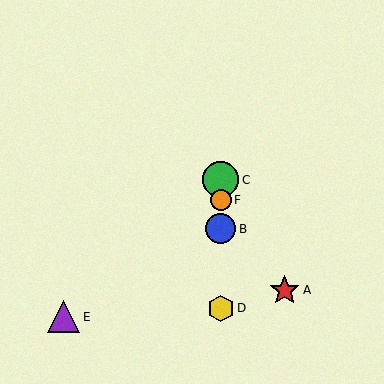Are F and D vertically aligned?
Yes, both are at x≈221.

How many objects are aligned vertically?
4 objects (B, C, D, F) are aligned vertically.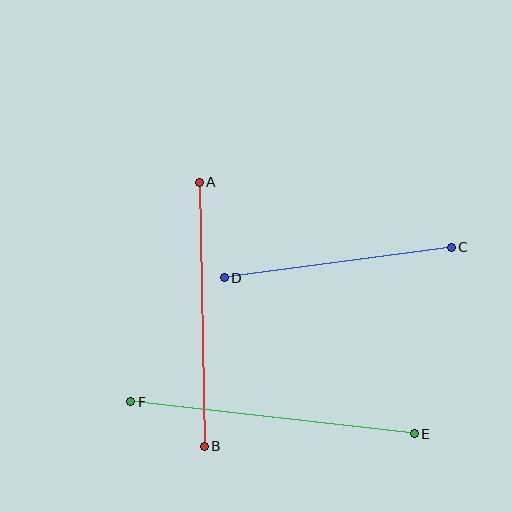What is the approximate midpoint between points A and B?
The midpoint is at approximately (202, 314) pixels.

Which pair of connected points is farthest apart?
Points E and F are farthest apart.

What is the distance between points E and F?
The distance is approximately 286 pixels.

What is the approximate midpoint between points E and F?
The midpoint is at approximately (272, 418) pixels.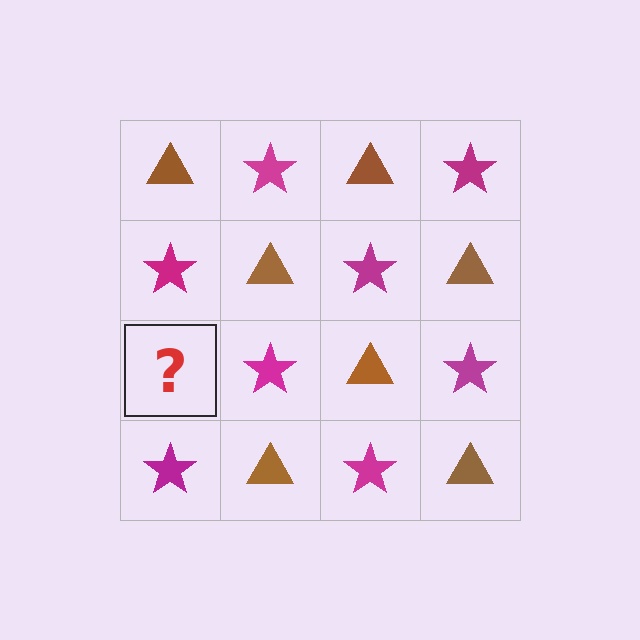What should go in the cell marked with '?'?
The missing cell should contain a brown triangle.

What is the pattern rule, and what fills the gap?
The rule is that it alternates brown triangle and magenta star in a checkerboard pattern. The gap should be filled with a brown triangle.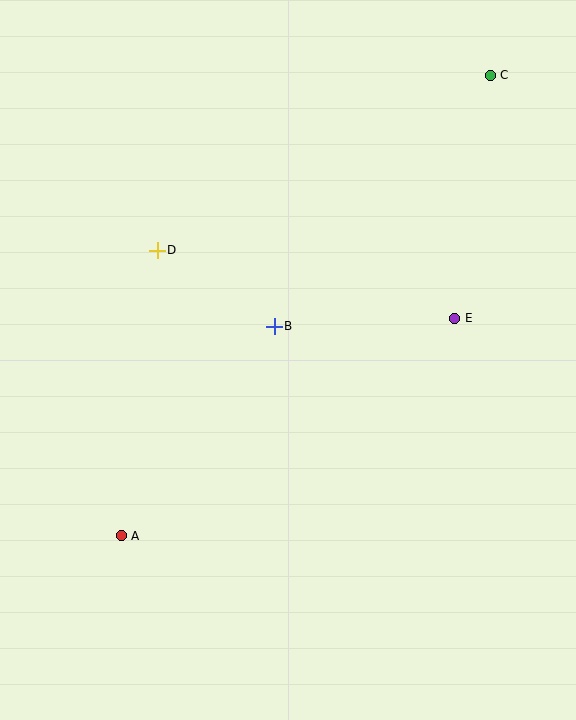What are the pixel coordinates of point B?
Point B is at (274, 326).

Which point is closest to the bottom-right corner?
Point E is closest to the bottom-right corner.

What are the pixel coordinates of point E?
Point E is at (455, 318).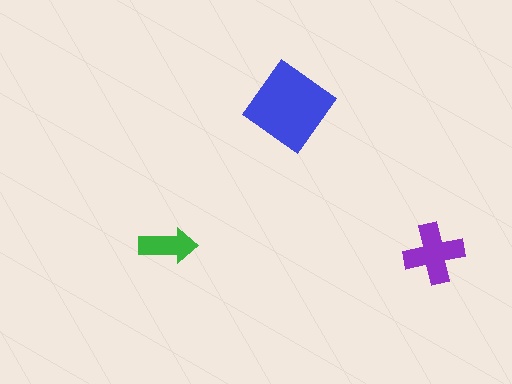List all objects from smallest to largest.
The green arrow, the purple cross, the blue diamond.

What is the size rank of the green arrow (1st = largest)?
3rd.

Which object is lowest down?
The purple cross is bottommost.